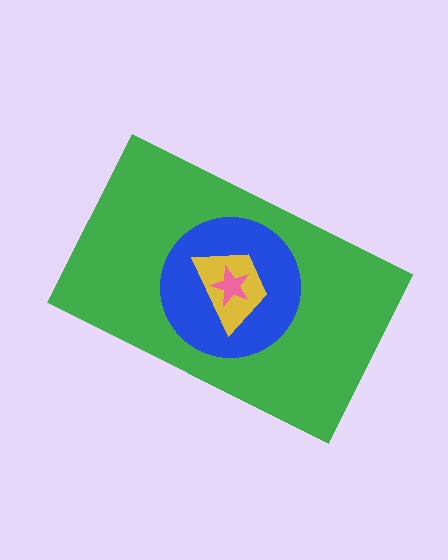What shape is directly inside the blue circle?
The yellow trapezoid.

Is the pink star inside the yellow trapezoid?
Yes.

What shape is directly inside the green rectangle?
The blue circle.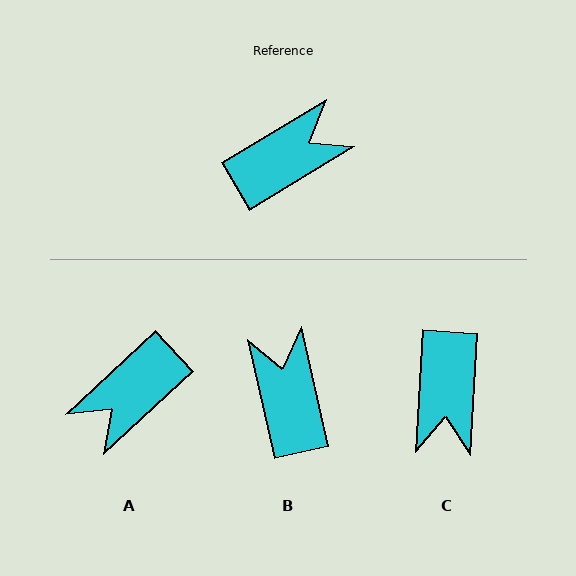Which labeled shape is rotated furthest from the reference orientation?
A, about 168 degrees away.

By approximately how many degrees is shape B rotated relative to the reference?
Approximately 72 degrees counter-clockwise.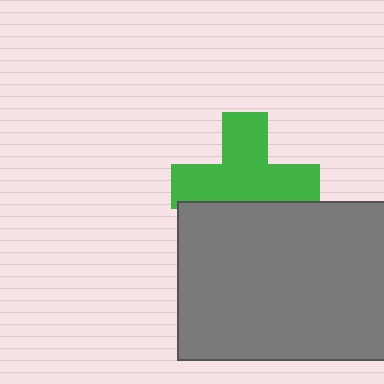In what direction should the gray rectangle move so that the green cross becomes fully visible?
The gray rectangle should move down. That is the shortest direction to clear the overlap and leave the green cross fully visible.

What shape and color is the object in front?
The object in front is a gray rectangle.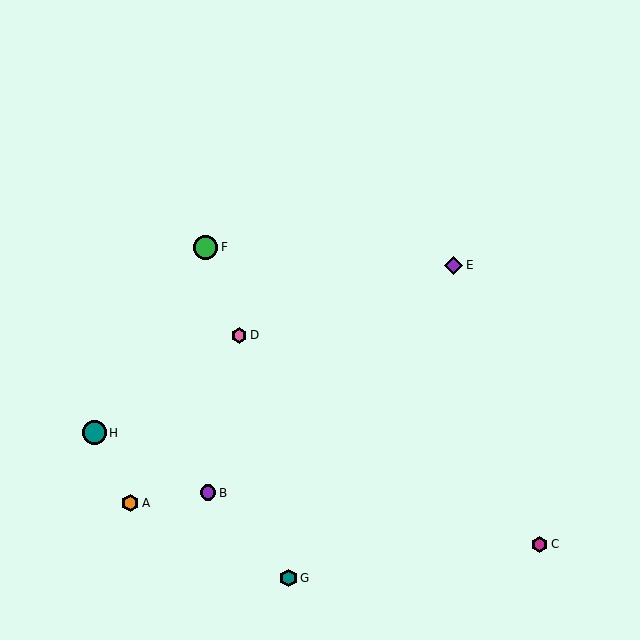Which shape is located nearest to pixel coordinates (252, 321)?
The pink hexagon (labeled D) at (239, 335) is nearest to that location.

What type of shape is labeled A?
Shape A is an orange hexagon.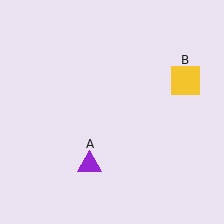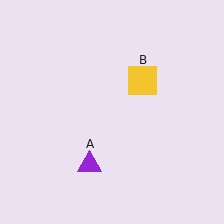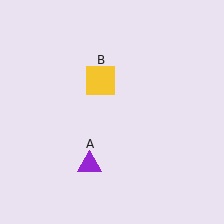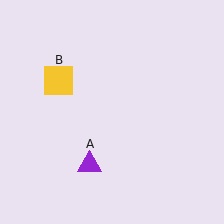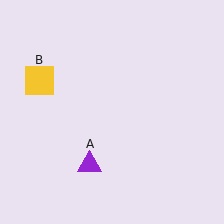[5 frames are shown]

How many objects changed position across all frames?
1 object changed position: yellow square (object B).